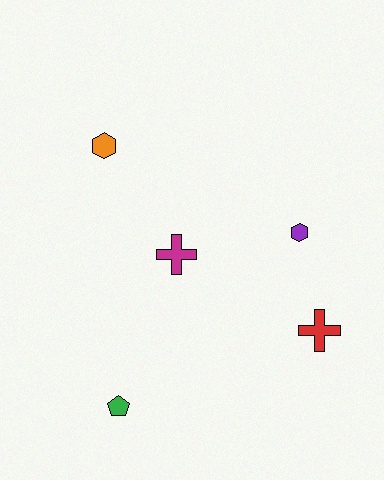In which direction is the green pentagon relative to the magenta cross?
The green pentagon is below the magenta cross.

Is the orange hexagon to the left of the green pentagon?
Yes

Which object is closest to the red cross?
The purple hexagon is closest to the red cross.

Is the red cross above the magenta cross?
No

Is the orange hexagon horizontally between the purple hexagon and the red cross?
No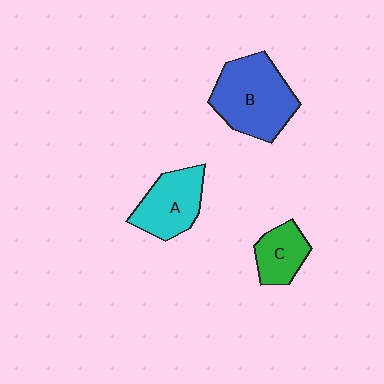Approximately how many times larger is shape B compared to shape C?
Approximately 2.0 times.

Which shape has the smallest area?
Shape C (green).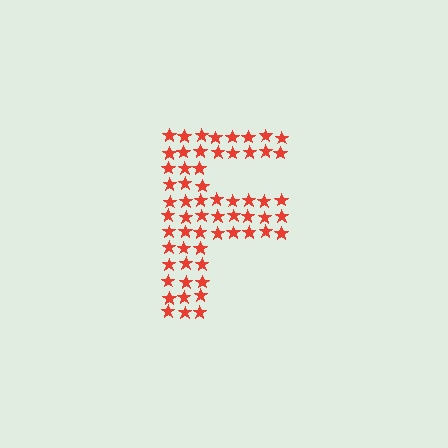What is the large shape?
The large shape is the letter F.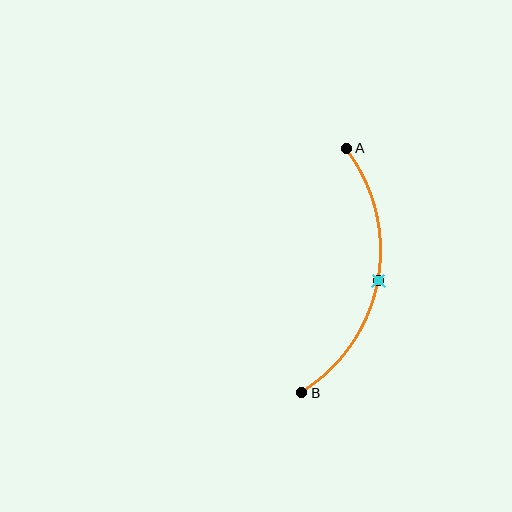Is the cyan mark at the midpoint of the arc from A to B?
Yes. The cyan mark lies on the arc at equal arc-length from both A and B — it is the arc midpoint.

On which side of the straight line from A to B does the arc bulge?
The arc bulges to the right of the straight line connecting A and B.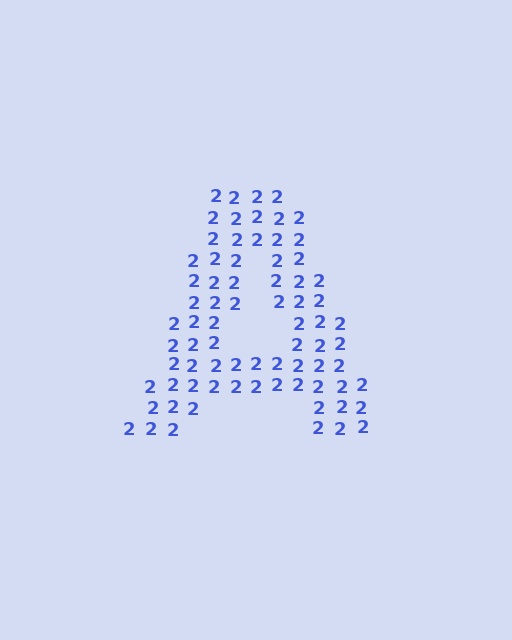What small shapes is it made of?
It is made of small digit 2's.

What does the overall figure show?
The overall figure shows the letter A.